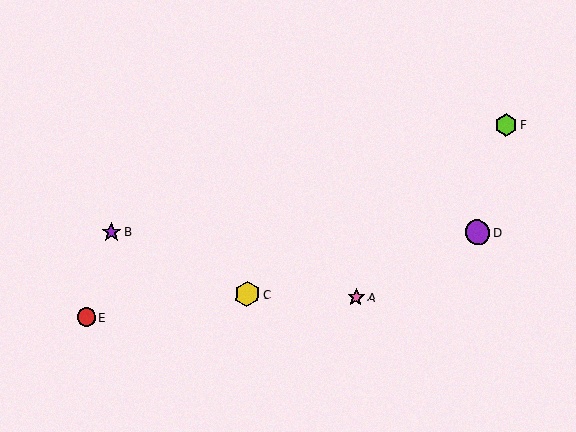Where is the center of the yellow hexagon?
The center of the yellow hexagon is at (247, 294).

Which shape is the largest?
The yellow hexagon (labeled C) is the largest.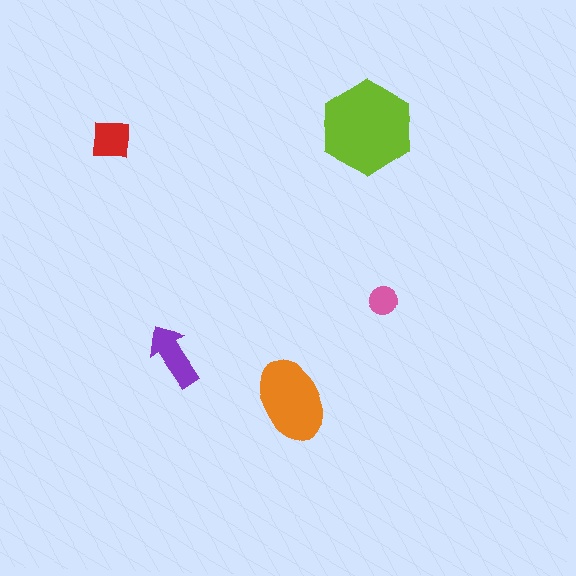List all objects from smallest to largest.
The pink circle, the red square, the purple arrow, the orange ellipse, the lime hexagon.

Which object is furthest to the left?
The red square is leftmost.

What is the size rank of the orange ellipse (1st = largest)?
2nd.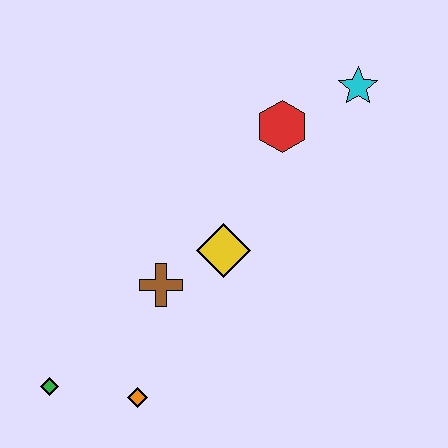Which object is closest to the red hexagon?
The cyan star is closest to the red hexagon.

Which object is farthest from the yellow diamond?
The green diamond is farthest from the yellow diamond.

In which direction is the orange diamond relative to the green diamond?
The orange diamond is to the right of the green diamond.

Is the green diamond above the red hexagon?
No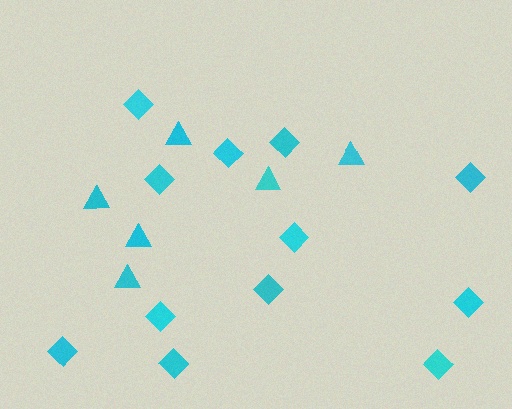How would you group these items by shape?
There are 2 groups: one group of diamonds (12) and one group of triangles (6).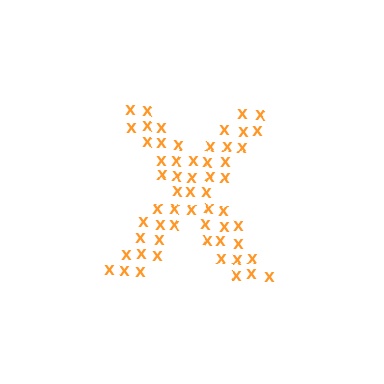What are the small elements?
The small elements are letter X's.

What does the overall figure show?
The overall figure shows the letter X.